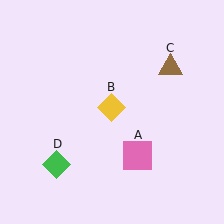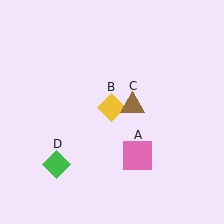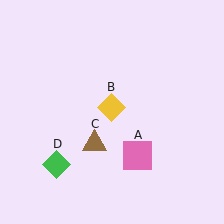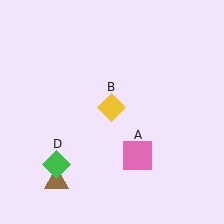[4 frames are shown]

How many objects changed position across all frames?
1 object changed position: brown triangle (object C).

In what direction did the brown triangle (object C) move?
The brown triangle (object C) moved down and to the left.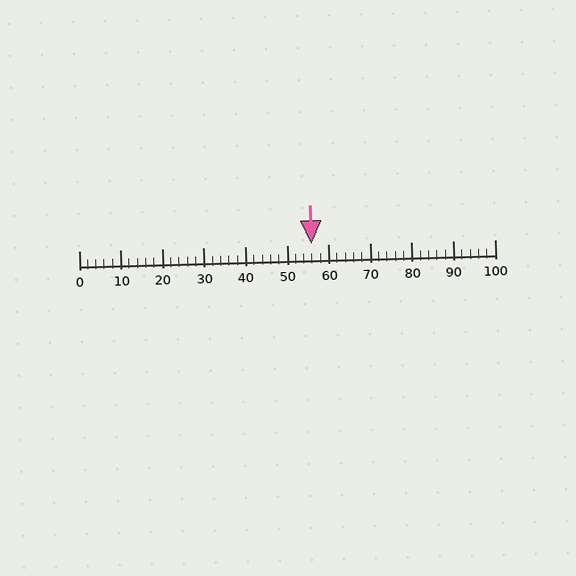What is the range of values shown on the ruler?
The ruler shows values from 0 to 100.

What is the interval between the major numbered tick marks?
The major tick marks are spaced 10 units apart.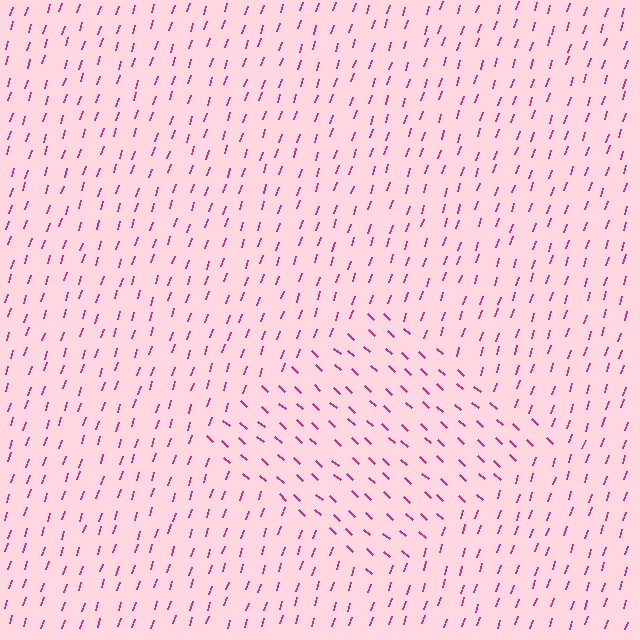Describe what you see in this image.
The image is filled with small magenta line segments. A diamond region in the image has lines oriented differently from the surrounding lines, creating a visible texture boundary.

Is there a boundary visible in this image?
Yes, there is a texture boundary formed by a change in line orientation.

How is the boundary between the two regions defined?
The boundary is defined purely by a change in line orientation (approximately 65 degrees difference). All lines are the same color and thickness.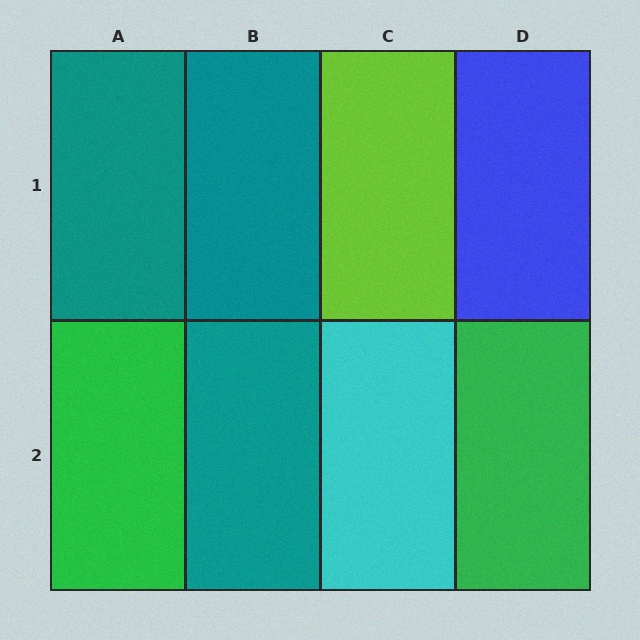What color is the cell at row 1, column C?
Lime.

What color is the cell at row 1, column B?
Teal.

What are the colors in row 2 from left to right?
Green, teal, cyan, green.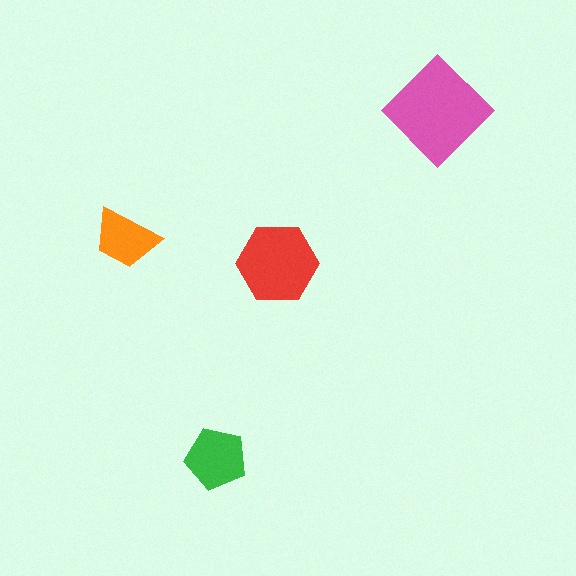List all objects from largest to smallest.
The pink diamond, the red hexagon, the green pentagon, the orange trapezoid.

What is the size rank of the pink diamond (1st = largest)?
1st.